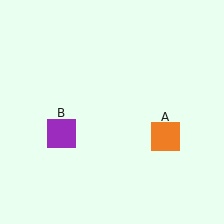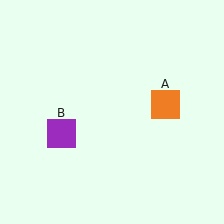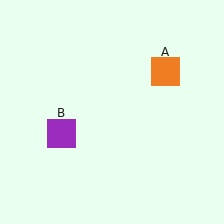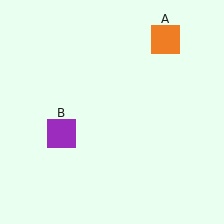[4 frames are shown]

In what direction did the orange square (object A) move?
The orange square (object A) moved up.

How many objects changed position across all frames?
1 object changed position: orange square (object A).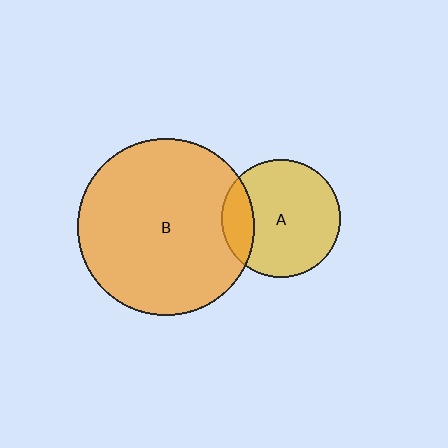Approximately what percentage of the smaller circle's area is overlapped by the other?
Approximately 20%.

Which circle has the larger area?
Circle B (orange).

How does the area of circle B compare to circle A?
Approximately 2.3 times.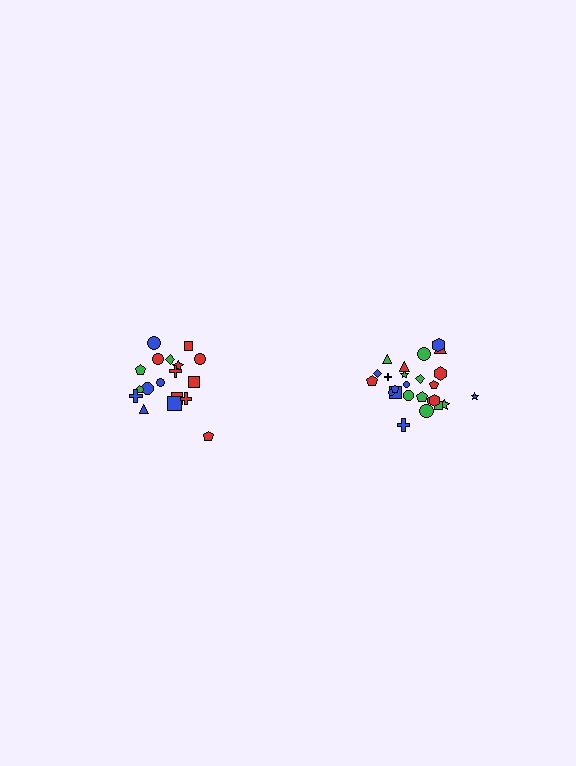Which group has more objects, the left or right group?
The right group.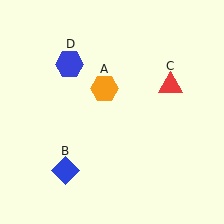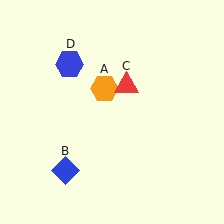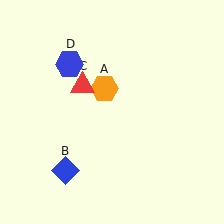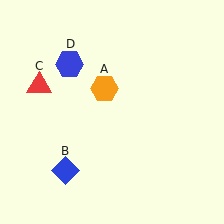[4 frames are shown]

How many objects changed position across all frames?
1 object changed position: red triangle (object C).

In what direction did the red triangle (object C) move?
The red triangle (object C) moved left.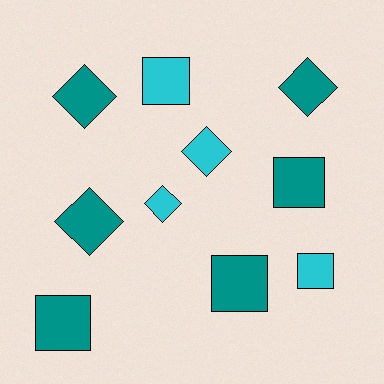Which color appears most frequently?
Teal, with 6 objects.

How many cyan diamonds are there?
There are 2 cyan diamonds.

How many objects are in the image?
There are 10 objects.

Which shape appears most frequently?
Diamond, with 5 objects.